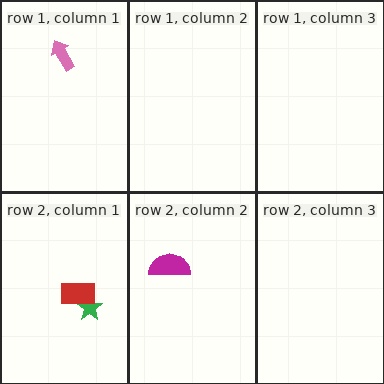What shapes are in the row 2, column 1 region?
The green star, the red rectangle.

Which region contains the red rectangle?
The row 2, column 1 region.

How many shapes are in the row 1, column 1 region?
1.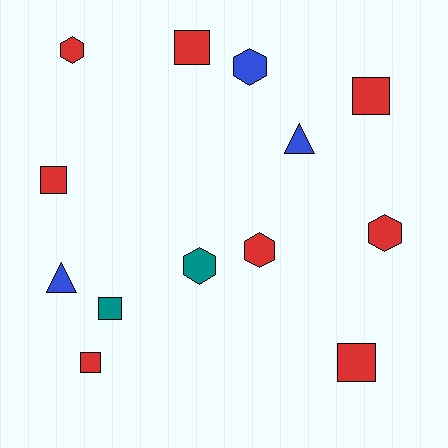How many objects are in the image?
There are 13 objects.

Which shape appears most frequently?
Square, with 6 objects.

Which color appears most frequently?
Red, with 8 objects.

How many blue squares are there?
There are no blue squares.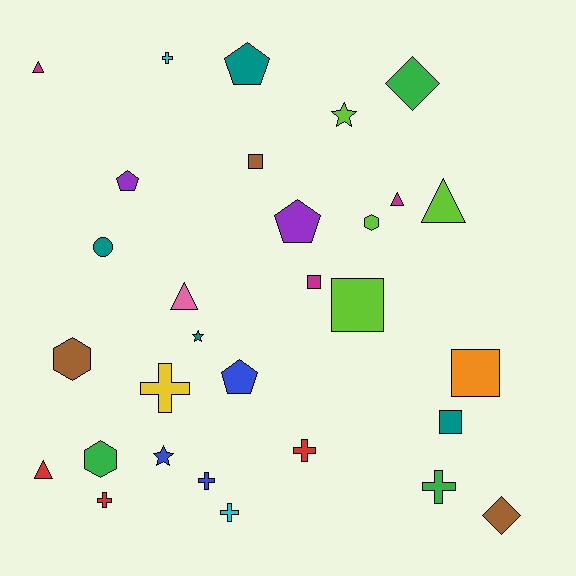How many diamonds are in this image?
There are 2 diamonds.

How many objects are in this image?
There are 30 objects.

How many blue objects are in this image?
There are 3 blue objects.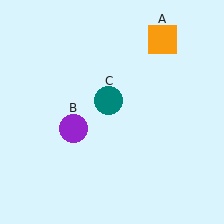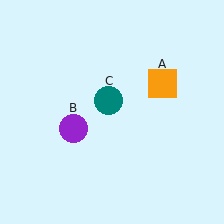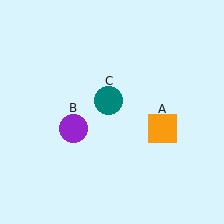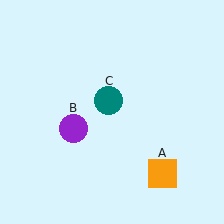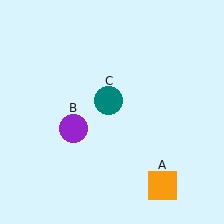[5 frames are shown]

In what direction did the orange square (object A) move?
The orange square (object A) moved down.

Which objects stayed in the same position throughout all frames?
Purple circle (object B) and teal circle (object C) remained stationary.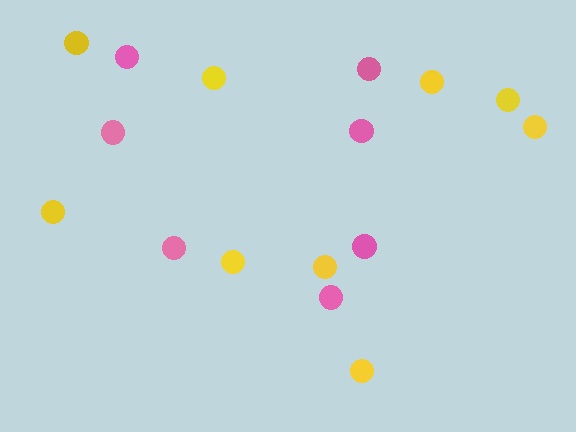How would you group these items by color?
There are 2 groups: one group of pink circles (7) and one group of yellow circles (9).